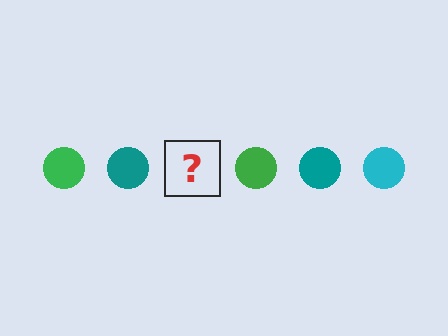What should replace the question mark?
The question mark should be replaced with a cyan circle.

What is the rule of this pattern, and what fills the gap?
The rule is that the pattern cycles through green, teal, cyan circles. The gap should be filled with a cyan circle.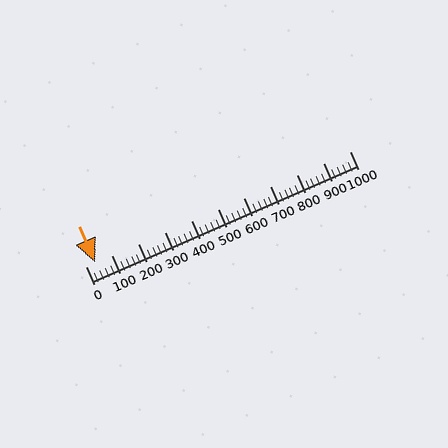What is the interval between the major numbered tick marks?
The major tick marks are spaced 100 units apart.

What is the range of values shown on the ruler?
The ruler shows values from 0 to 1000.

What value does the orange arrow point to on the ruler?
The orange arrow points to approximately 36.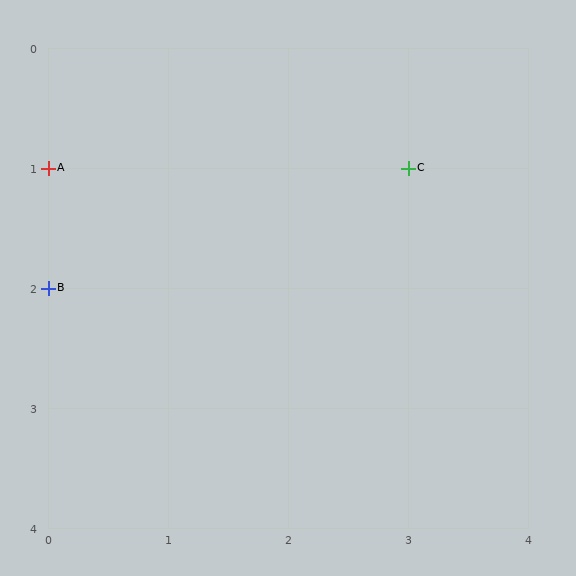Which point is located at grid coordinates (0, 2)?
Point B is at (0, 2).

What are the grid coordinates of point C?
Point C is at grid coordinates (3, 1).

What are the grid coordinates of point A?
Point A is at grid coordinates (0, 1).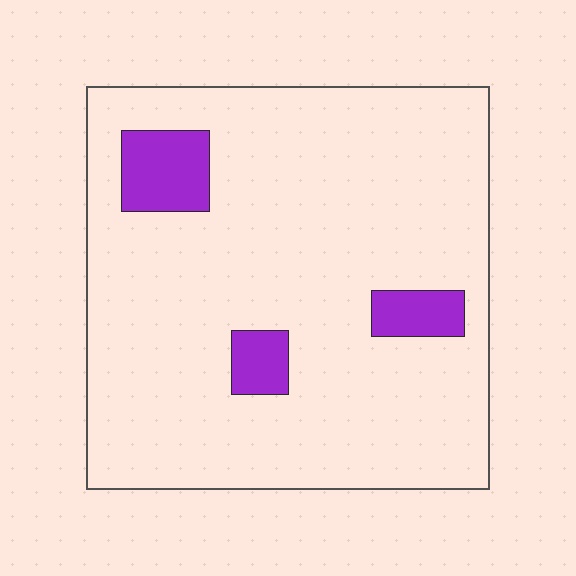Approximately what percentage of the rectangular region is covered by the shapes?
Approximately 10%.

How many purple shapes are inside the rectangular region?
3.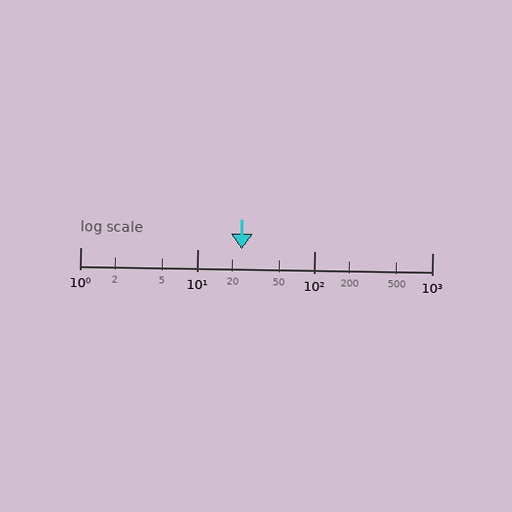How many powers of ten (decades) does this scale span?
The scale spans 3 decades, from 1 to 1000.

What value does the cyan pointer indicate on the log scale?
The pointer indicates approximately 24.